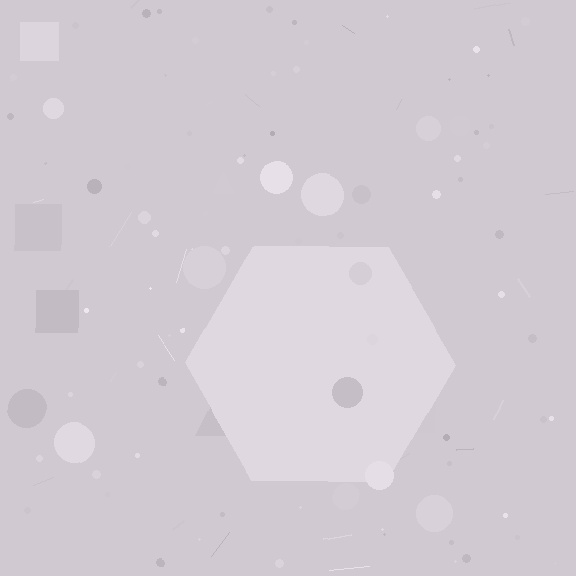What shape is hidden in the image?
A hexagon is hidden in the image.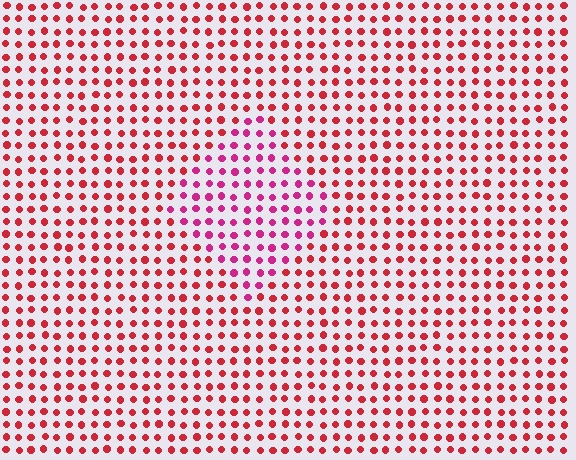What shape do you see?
I see a diamond.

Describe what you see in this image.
The image is filled with small red elements in a uniform arrangement. A diamond-shaped region is visible where the elements are tinted to a slightly different hue, forming a subtle color boundary.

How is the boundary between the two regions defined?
The boundary is defined purely by a slight shift in hue (about 30 degrees). Spacing, size, and orientation are identical on both sides.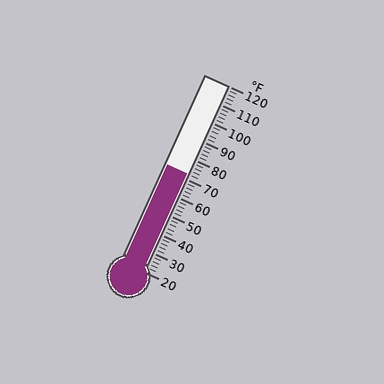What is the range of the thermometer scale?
The thermometer scale ranges from 20°F to 120°F.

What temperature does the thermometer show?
The thermometer shows approximately 72°F.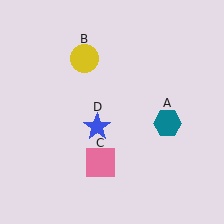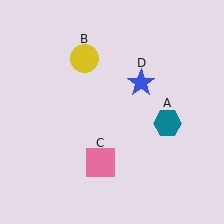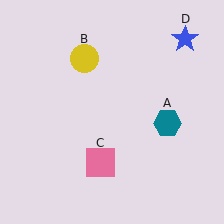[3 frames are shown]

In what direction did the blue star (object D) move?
The blue star (object D) moved up and to the right.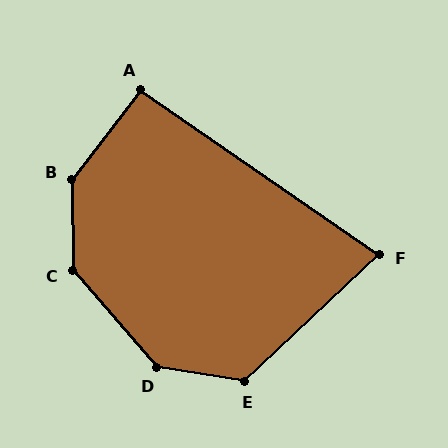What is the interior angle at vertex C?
Approximately 139 degrees (obtuse).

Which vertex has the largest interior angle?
B, at approximately 142 degrees.